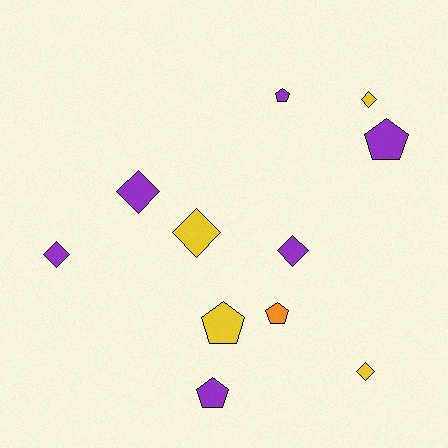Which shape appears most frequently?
Diamond, with 6 objects.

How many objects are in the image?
There are 11 objects.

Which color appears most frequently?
Purple, with 6 objects.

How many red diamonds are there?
There are no red diamonds.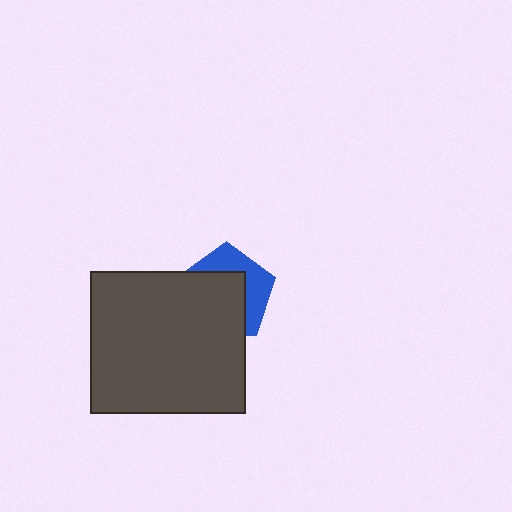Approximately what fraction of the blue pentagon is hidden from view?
Roughly 59% of the blue pentagon is hidden behind the dark gray rectangle.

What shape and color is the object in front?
The object in front is a dark gray rectangle.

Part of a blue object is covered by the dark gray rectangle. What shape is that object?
It is a pentagon.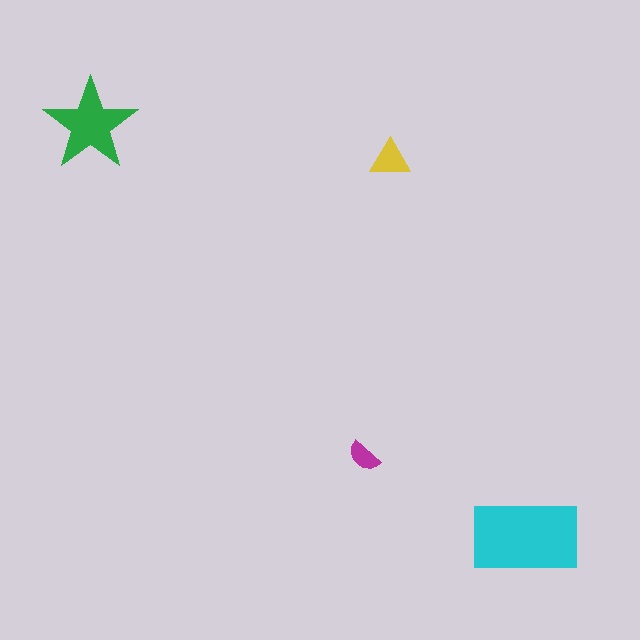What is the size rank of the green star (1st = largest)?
2nd.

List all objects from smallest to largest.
The magenta semicircle, the yellow triangle, the green star, the cyan rectangle.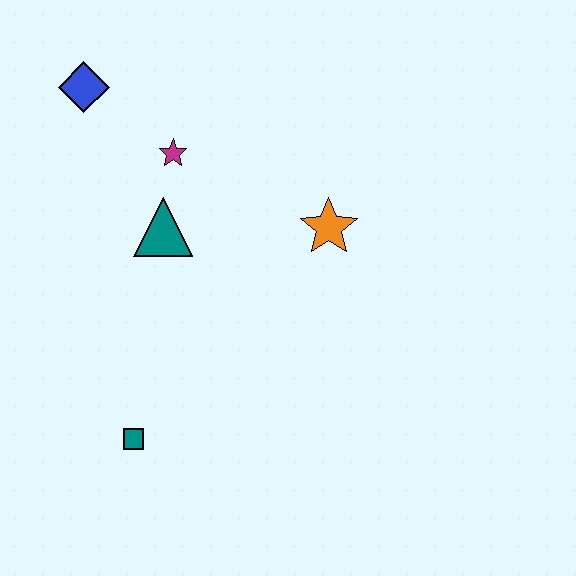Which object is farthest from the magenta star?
The teal square is farthest from the magenta star.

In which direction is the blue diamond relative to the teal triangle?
The blue diamond is above the teal triangle.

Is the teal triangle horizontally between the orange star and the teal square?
Yes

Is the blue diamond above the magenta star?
Yes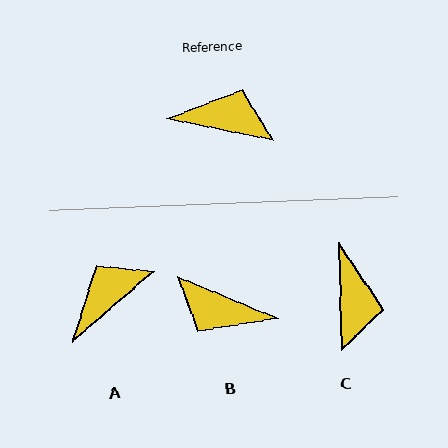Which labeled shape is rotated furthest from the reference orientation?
B, about 168 degrees away.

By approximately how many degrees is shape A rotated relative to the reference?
Approximately 52 degrees counter-clockwise.